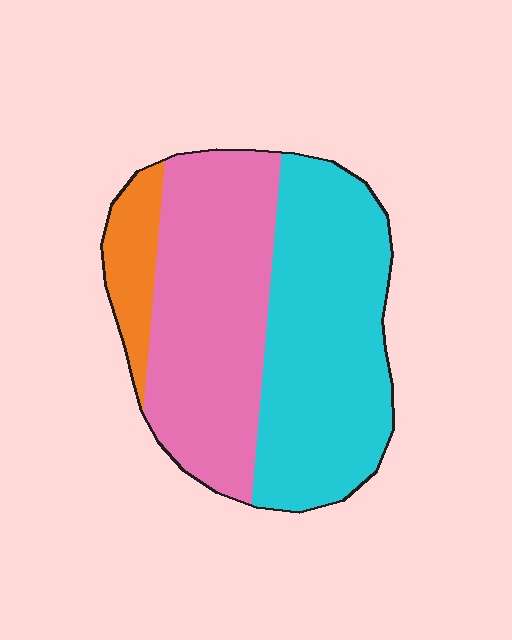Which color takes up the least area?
Orange, at roughly 10%.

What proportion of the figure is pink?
Pink takes up between a quarter and a half of the figure.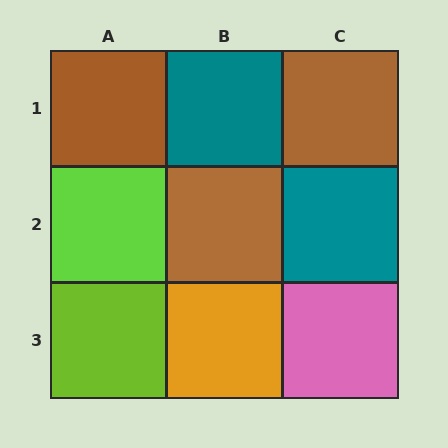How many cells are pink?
1 cell is pink.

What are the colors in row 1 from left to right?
Brown, teal, brown.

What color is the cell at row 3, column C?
Pink.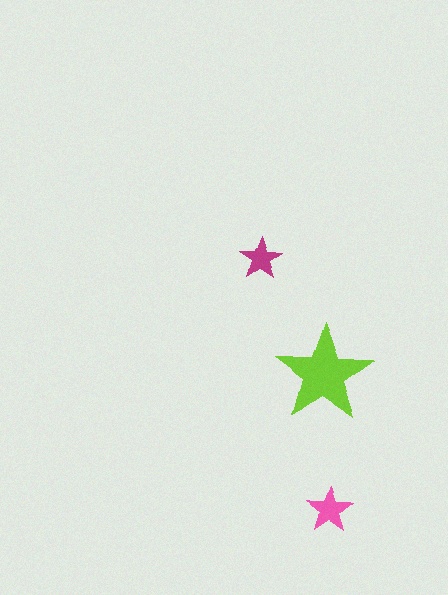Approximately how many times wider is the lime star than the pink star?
About 2 times wider.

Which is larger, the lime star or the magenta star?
The lime one.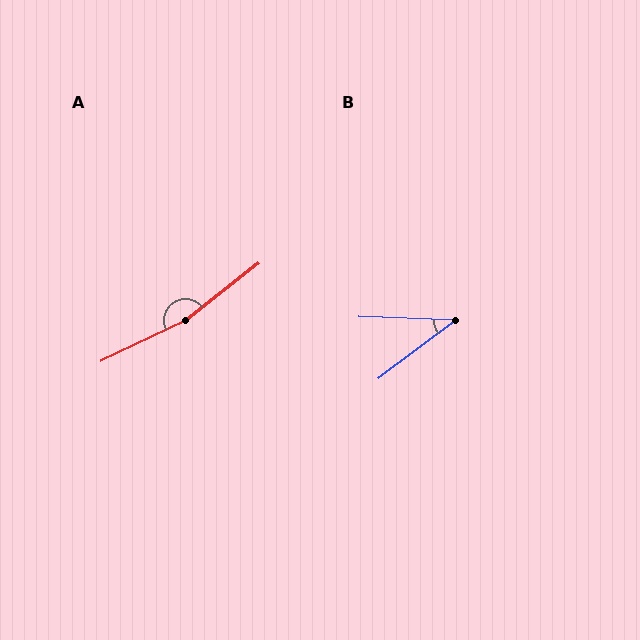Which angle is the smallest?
B, at approximately 39 degrees.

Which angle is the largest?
A, at approximately 168 degrees.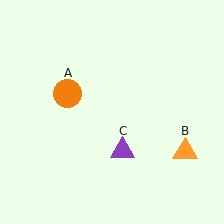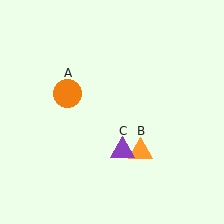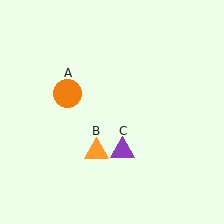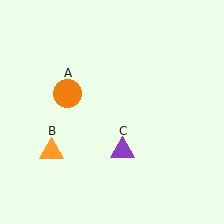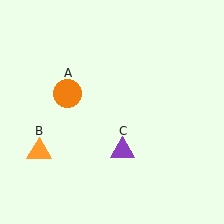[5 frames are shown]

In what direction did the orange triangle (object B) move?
The orange triangle (object B) moved left.